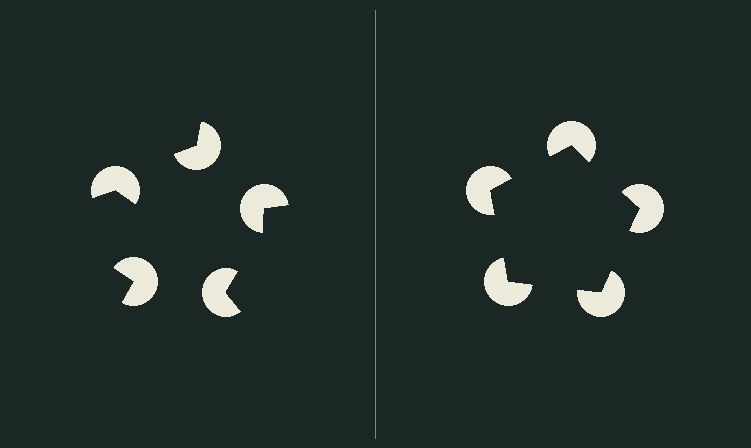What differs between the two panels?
The pac-man discs are positioned identically on both sides; only the wedge orientations differ. On the right they align to a pentagon; on the left they are misaligned.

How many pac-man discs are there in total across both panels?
10 — 5 on each side.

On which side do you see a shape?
An illusory pentagon appears on the right side. On the left side the wedge cuts are rotated, so no coherent shape forms.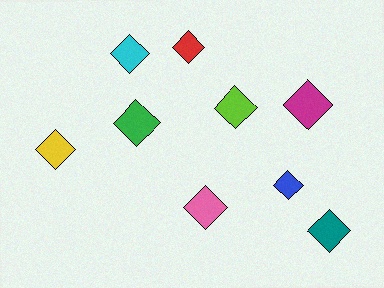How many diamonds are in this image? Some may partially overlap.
There are 9 diamonds.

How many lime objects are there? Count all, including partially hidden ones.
There is 1 lime object.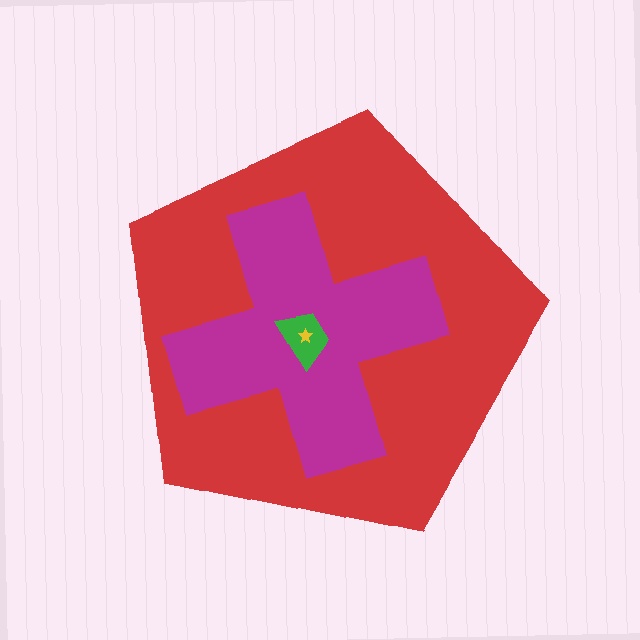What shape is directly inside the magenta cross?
The green trapezoid.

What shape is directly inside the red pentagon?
The magenta cross.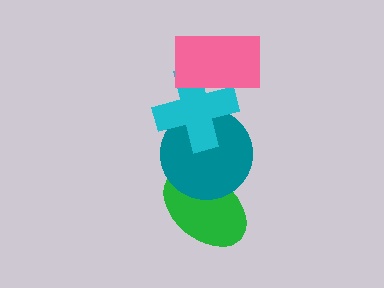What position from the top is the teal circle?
The teal circle is 3rd from the top.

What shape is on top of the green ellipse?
The teal circle is on top of the green ellipse.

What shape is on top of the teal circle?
The cyan cross is on top of the teal circle.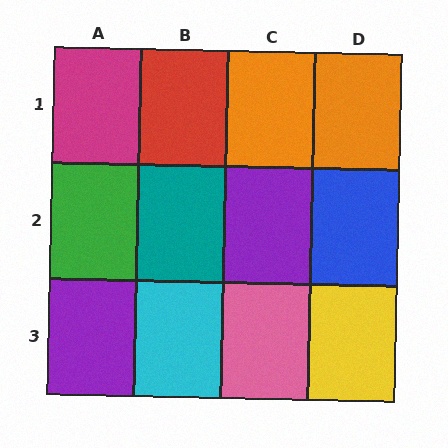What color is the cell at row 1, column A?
Magenta.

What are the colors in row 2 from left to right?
Green, teal, purple, blue.